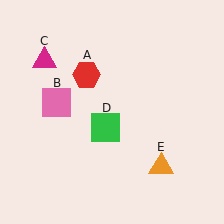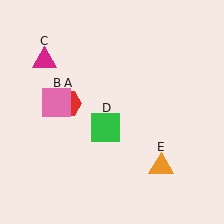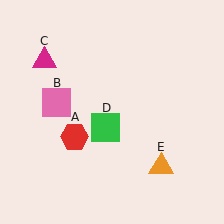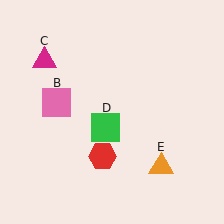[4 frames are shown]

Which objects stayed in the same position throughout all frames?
Pink square (object B) and magenta triangle (object C) and green square (object D) and orange triangle (object E) remained stationary.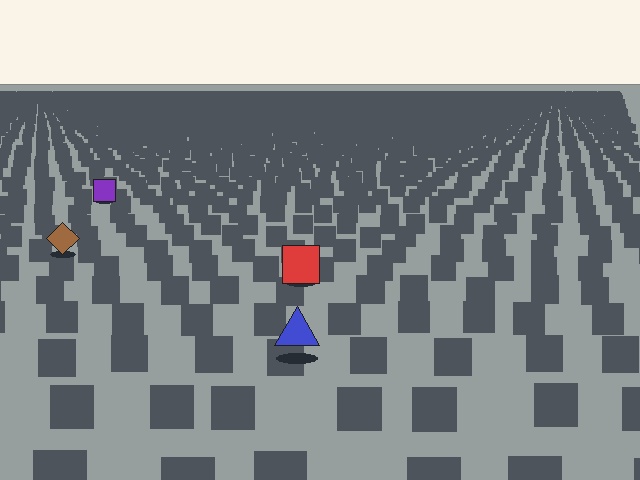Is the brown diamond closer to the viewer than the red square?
No. The red square is closer — you can tell from the texture gradient: the ground texture is coarser near it.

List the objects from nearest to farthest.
From nearest to farthest: the blue triangle, the red square, the brown diamond, the purple square.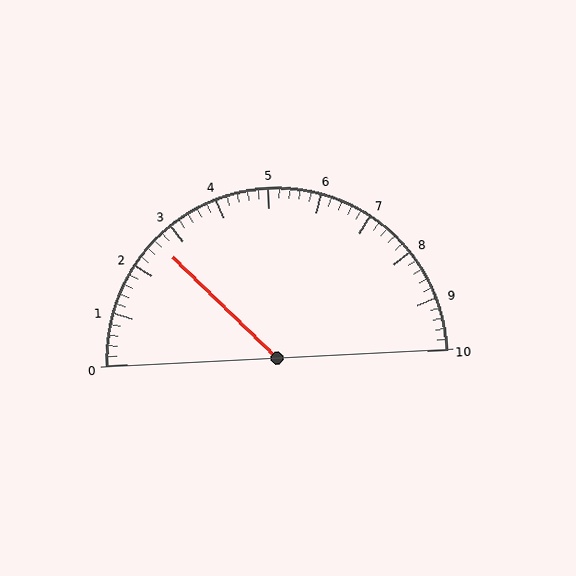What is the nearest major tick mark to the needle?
The nearest major tick mark is 3.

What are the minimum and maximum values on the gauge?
The gauge ranges from 0 to 10.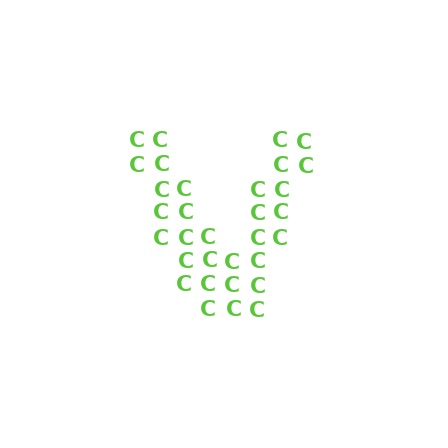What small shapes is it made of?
It is made of small letter C's.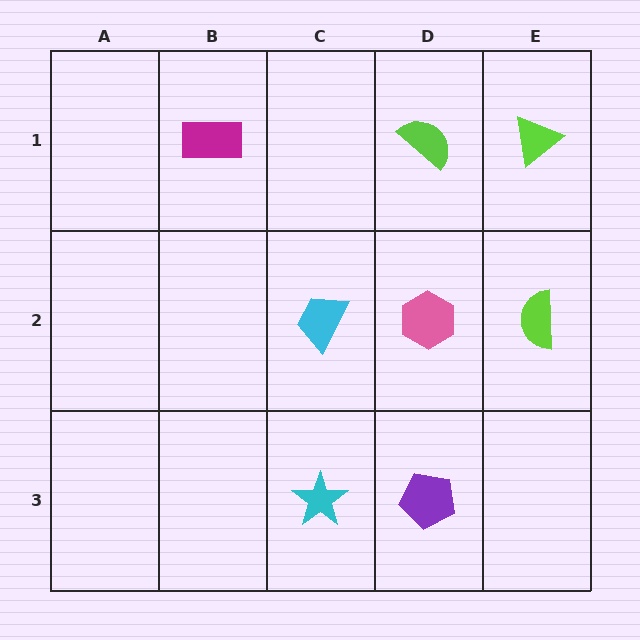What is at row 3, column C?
A cyan star.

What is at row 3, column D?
A purple pentagon.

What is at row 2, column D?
A pink hexagon.